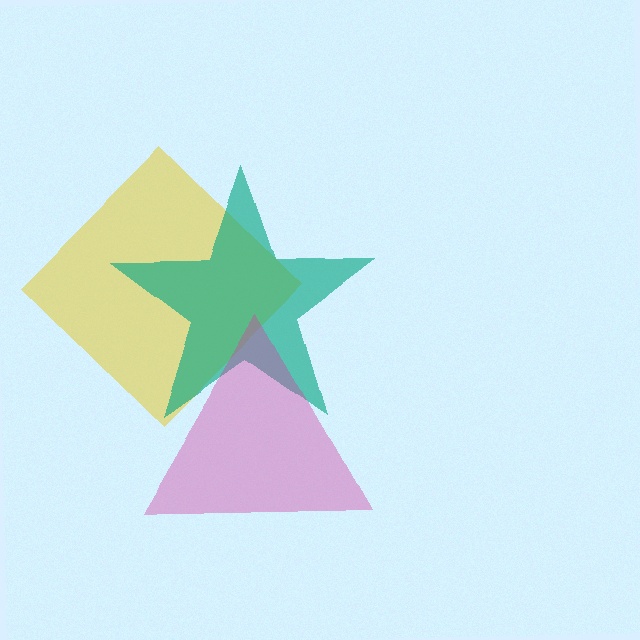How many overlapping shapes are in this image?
There are 3 overlapping shapes in the image.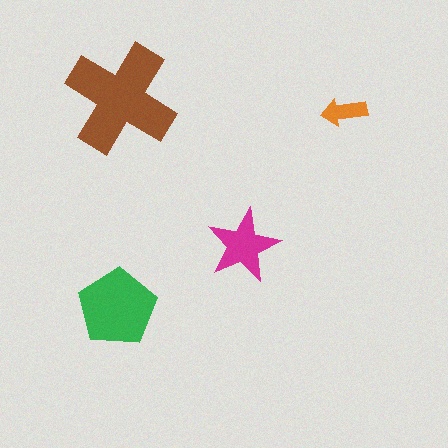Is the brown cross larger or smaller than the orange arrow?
Larger.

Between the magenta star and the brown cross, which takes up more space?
The brown cross.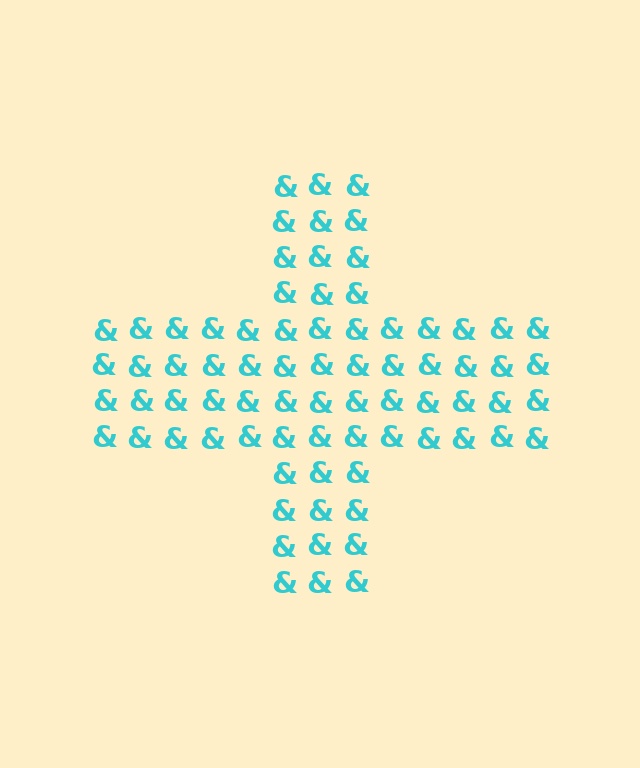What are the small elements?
The small elements are ampersands.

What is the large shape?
The large shape is a cross.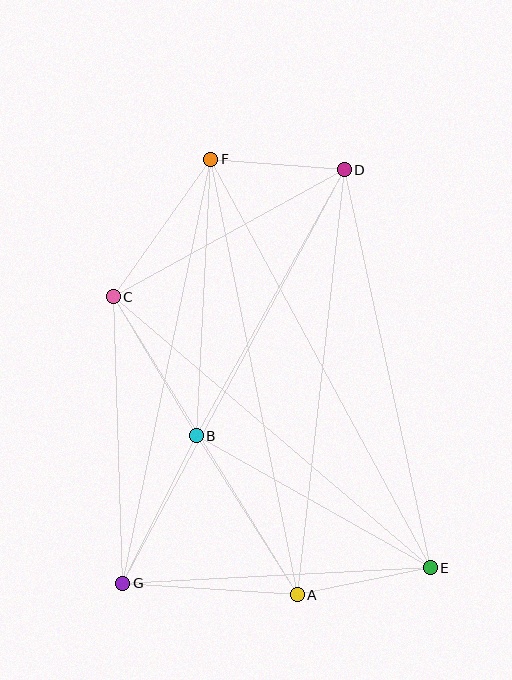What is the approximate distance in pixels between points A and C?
The distance between A and C is approximately 350 pixels.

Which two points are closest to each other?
Points D and F are closest to each other.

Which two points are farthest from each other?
Points D and G are farthest from each other.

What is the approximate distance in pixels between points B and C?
The distance between B and C is approximately 162 pixels.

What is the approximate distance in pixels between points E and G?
The distance between E and G is approximately 308 pixels.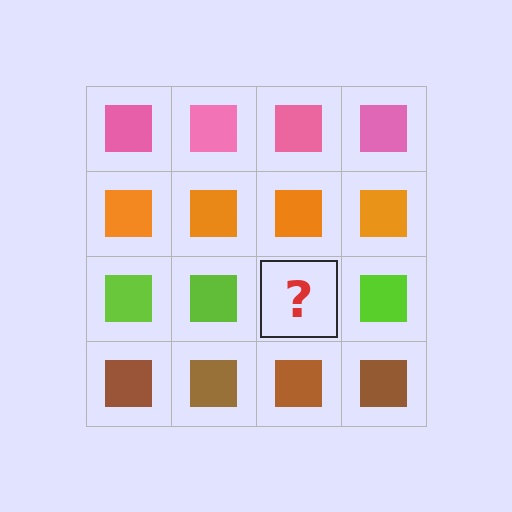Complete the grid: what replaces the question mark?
The question mark should be replaced with a lime square.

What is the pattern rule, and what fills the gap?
The rule is that each row has a consistent color. The gap should be filled with a lime square.